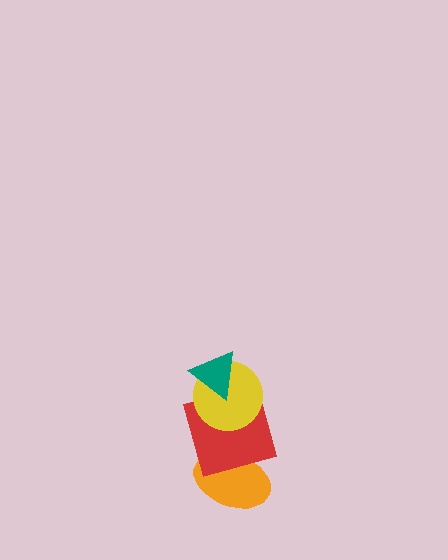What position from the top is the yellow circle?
The yellow circle is 2nd from the top.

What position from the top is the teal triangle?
The teal triangle is 1st from the top.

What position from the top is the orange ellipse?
The orange ellipse is 4th from the top.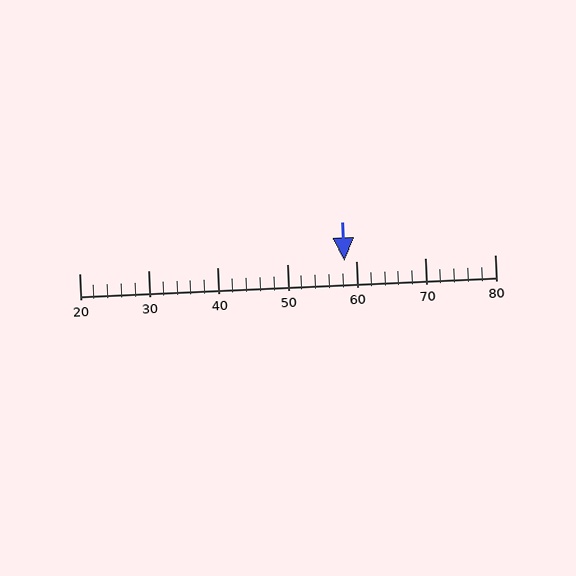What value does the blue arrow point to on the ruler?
The blue arrow points to approximately 58.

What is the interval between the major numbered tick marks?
The major tick marks are spaced 10 units apart.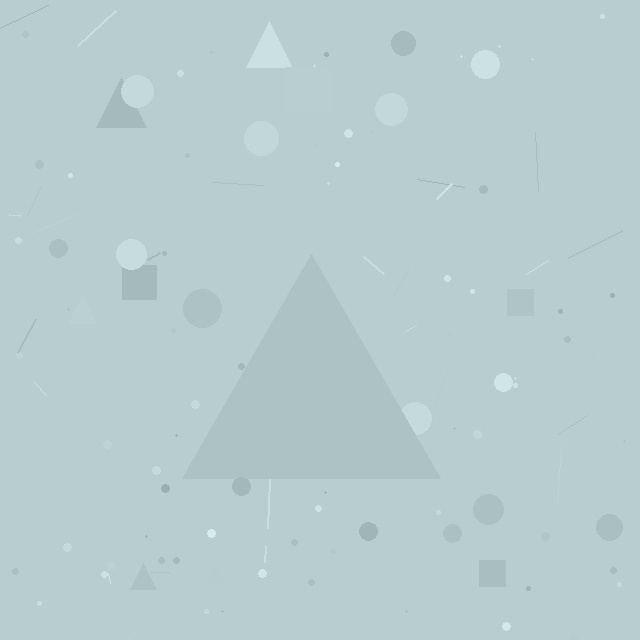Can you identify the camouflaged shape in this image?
The camouflaged shape is a triangle.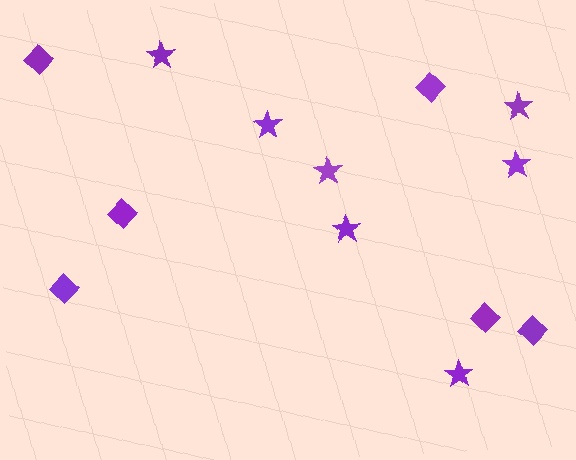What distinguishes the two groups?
There are 2 groups: one group of stars (7) and one group of diamonds (6).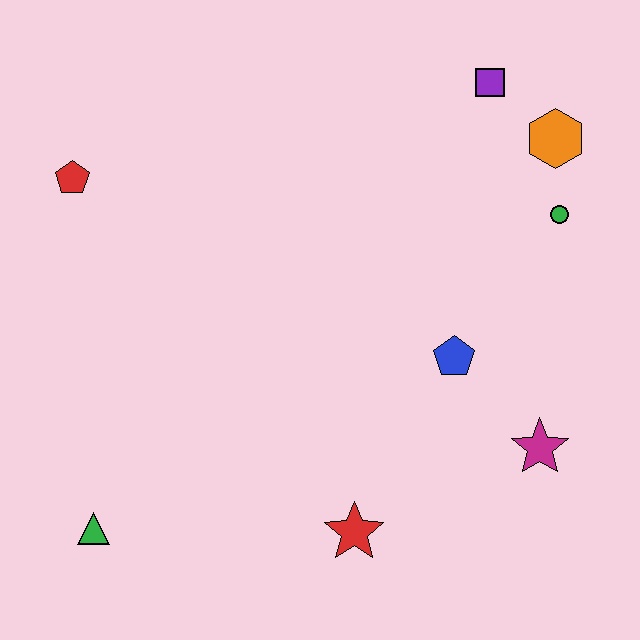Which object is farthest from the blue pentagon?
The red pentagon is farthest from the blue pentagon.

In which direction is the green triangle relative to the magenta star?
The green triangle is to the left of the magenta star.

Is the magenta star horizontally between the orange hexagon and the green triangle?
Yes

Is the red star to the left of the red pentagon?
No